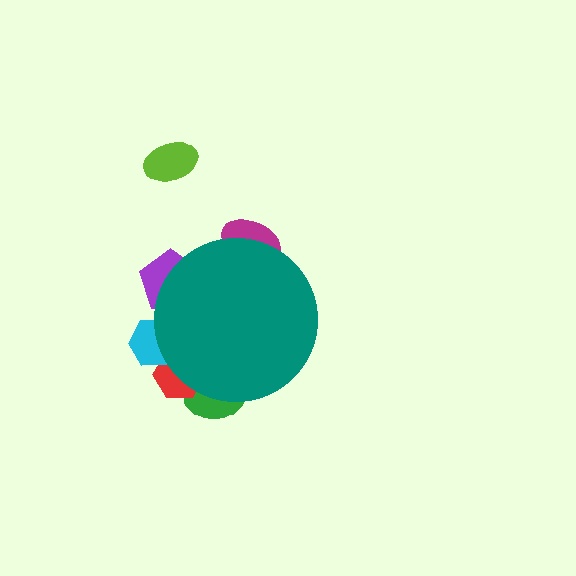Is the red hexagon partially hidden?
Yes, the red hexagon is partially hidden behind the teal circle.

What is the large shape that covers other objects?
A teal circle.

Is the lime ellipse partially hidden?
No, the lime ellipse is fully visible.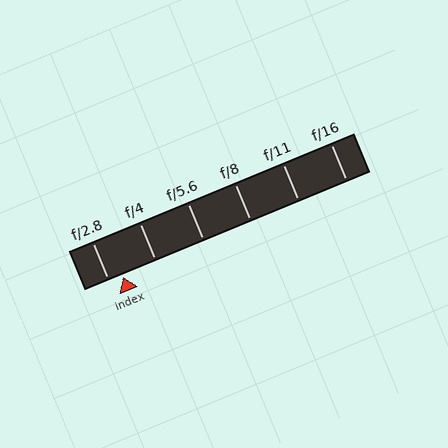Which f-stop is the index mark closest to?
The index mark is closest to f/2.8.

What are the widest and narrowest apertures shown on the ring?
The widest aperture shown is f/2.8 and the narrowest is f/16.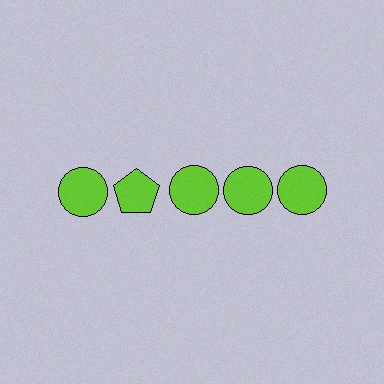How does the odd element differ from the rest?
It has a different shape: pentagon instead of circle.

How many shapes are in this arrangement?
There are 5 shapes arranged in a grid pattern.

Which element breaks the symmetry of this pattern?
The lime pentagon in the top row, second from left column breaks the symmetry. All other shapes are lime circles.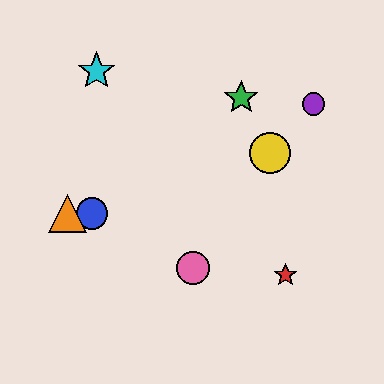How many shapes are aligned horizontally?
2 shapes (the blue circle, the orange triangle) are aligned horizontally.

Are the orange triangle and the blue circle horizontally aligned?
Yes, both are at y≈214.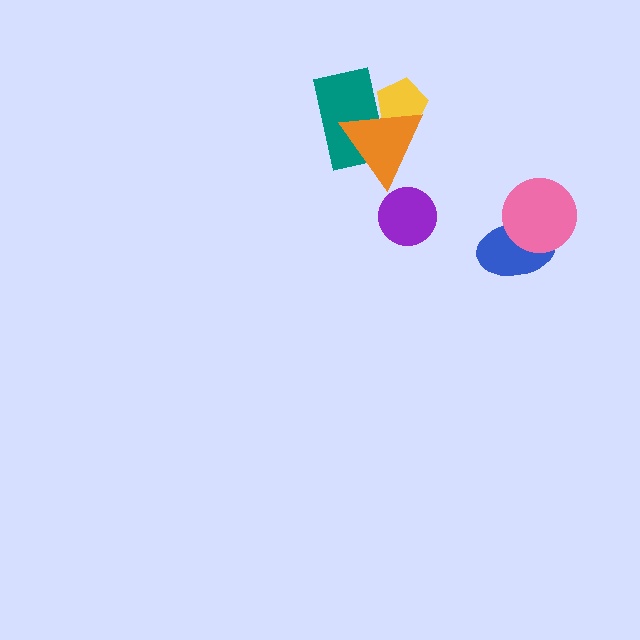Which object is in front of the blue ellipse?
The pink circle is in front of the blue ellipse.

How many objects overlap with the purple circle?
0 objects overlap with the purple circle.